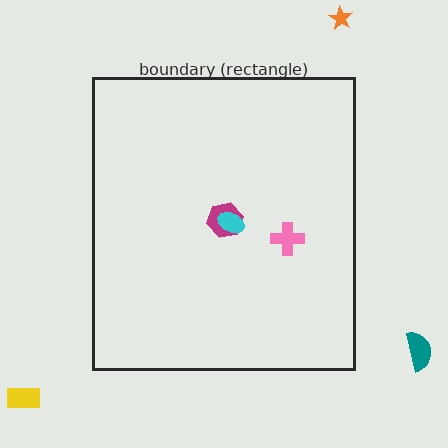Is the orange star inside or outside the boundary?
Outside.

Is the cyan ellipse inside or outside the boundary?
Inside.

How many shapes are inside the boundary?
3 inside, 3 outside.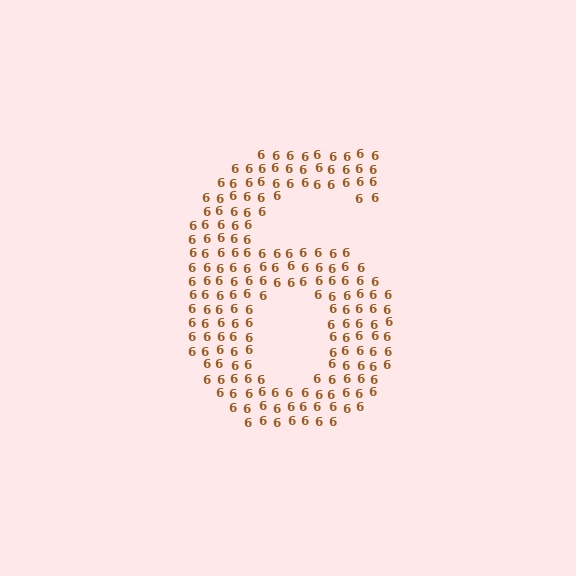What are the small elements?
The small elements are digit 6's.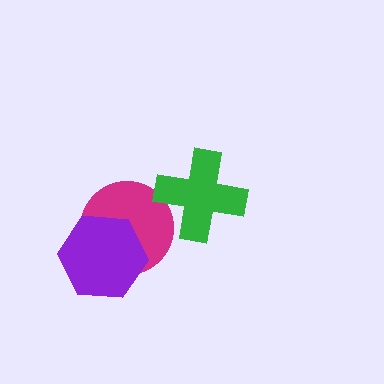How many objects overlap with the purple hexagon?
1 object overlaps with the purple hexagon.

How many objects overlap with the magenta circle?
2 objects overlap with the magenta circle.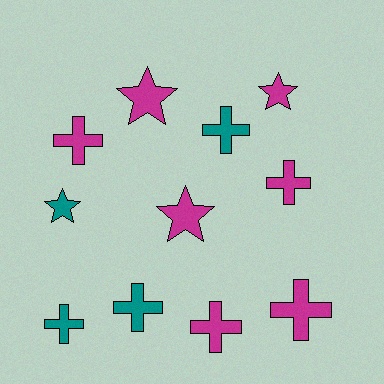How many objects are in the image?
There are 11 objects.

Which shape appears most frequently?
Cross, with 7 objects.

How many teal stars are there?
There is 1 teal star.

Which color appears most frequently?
Magenta, with 7 objects.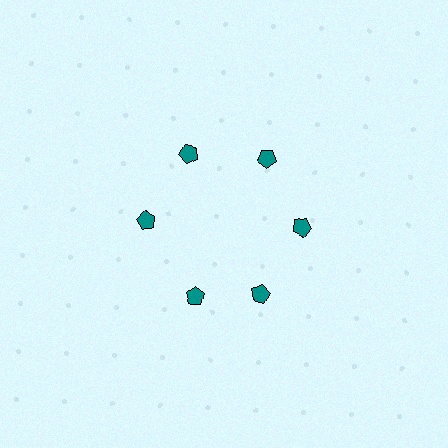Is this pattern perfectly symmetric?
No. The 6 teal pentagons are arranged in a ring, but one element near the 7 o'clock position is rotated out of alignment along the ring, breaking the 6-fold rotational symmetry.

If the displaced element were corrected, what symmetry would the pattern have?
It would have 6-fold rotational symmetry — the pattern would map onto itself every 60 degrees.